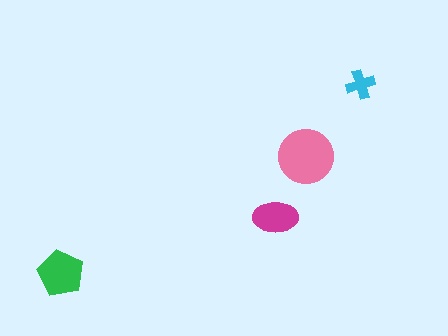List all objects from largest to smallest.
The pink circle, the green pentagon, the magenta ellipse, the cyan cross.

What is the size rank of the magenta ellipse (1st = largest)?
3rd.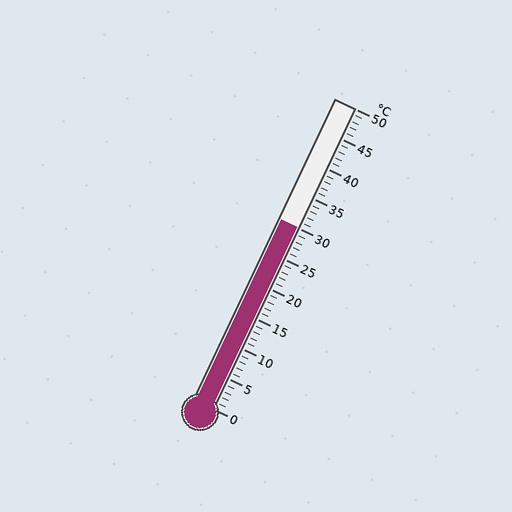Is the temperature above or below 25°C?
The temperature is above 25°C.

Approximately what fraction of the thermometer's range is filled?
The thermometer is filled to approximately 60% of its range.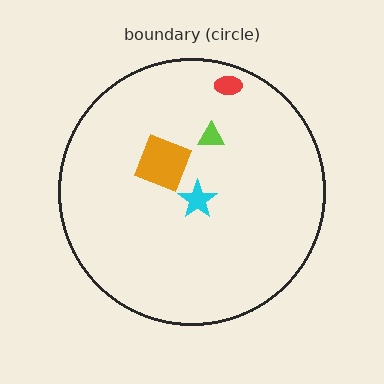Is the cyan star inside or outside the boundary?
Inside.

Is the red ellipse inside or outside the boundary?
Inside.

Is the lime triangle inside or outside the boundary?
Inside.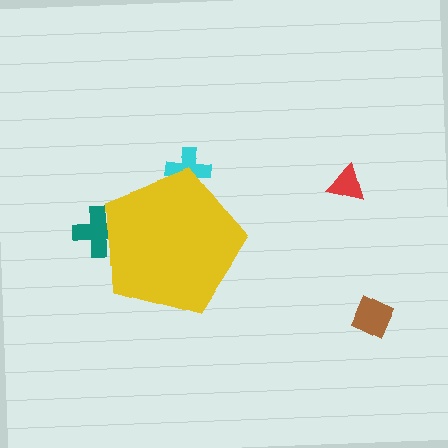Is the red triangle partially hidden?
No, the red triangle is fully visible.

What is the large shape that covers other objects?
A yellow pentagon.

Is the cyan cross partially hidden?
Yes, the cyan cross is partially hidden behind the yellow pentagon.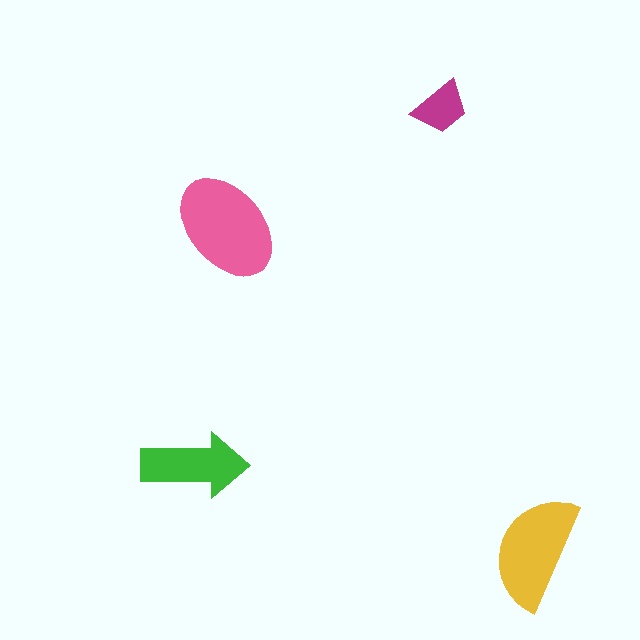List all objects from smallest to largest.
The magenta trapezoid, the green arrow, the yellow semicircle, the pink ellipse.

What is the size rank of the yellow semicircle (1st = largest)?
2nd.